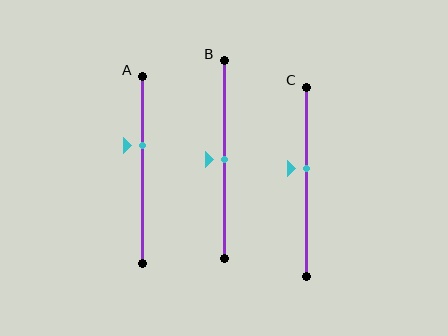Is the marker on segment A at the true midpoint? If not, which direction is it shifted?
No, the marker on segment A is shifted upward by about 13% of the segment length.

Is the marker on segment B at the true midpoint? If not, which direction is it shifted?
Yes, the marker on segment B is at the true midpoint.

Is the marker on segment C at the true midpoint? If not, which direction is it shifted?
No, the marker on segment C is shifted upward by about 7% of the segment length.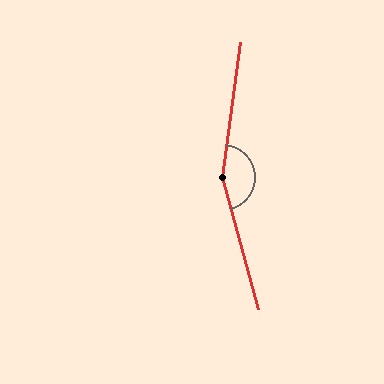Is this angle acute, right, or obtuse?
It is obtuse.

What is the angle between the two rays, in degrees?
Approximately 157 degrees.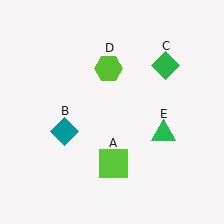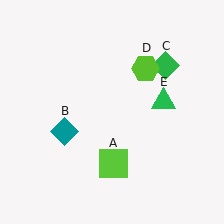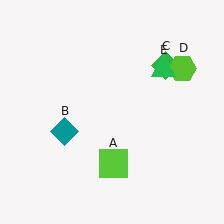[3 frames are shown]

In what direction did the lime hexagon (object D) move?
The lime hexagon (object D) moved right.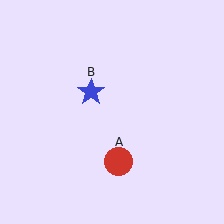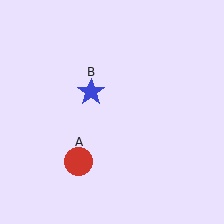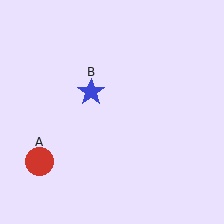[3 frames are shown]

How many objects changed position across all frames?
1 object changed position: red circle (object A).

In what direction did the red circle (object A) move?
The red circle (object A) moved left.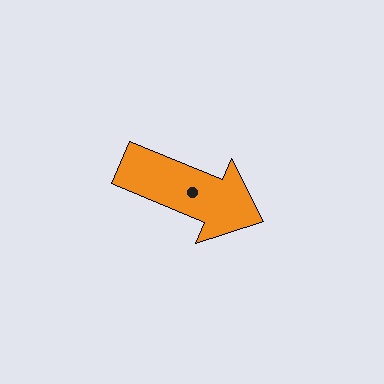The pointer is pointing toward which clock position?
Roughly 4 o'clock.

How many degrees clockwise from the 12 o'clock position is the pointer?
Approximately 113 degrees.